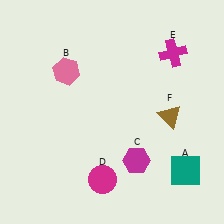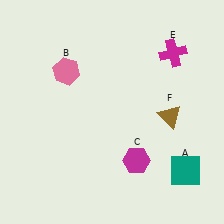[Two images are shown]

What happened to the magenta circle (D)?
The magenta circle (D) was removed in Image 2. It was in the bottom-left area of Image 1.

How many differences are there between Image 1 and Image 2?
There is 1 difference between the two images.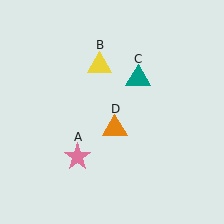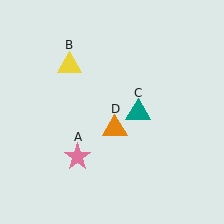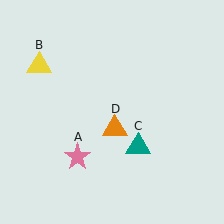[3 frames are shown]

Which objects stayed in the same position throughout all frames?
Pink star (object A) and orange triangle (object D) remained stationary.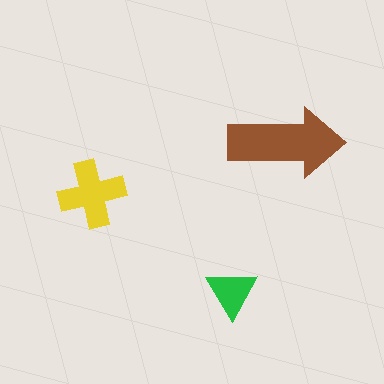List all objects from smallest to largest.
The green triangle, the yellow cross, the brown arrow.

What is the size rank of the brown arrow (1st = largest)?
1st.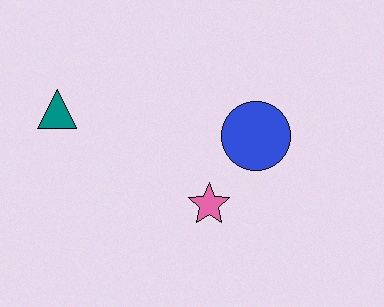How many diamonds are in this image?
There are no diamonds.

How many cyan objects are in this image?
There are no cyan objects.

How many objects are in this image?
There are 3 objects.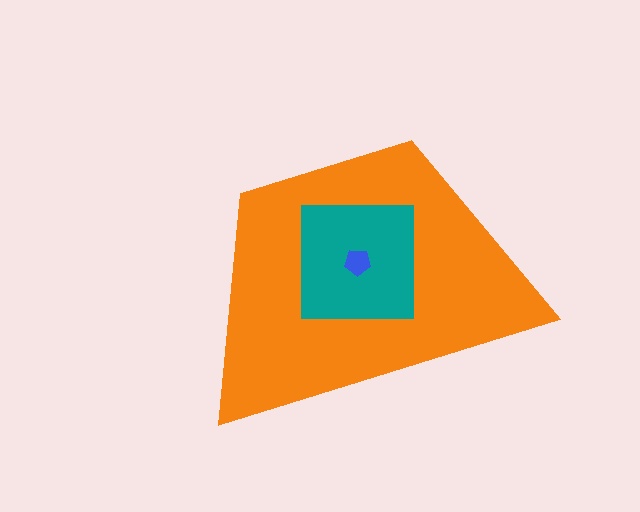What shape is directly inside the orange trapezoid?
The teal square.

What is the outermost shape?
The orange trapezoid.